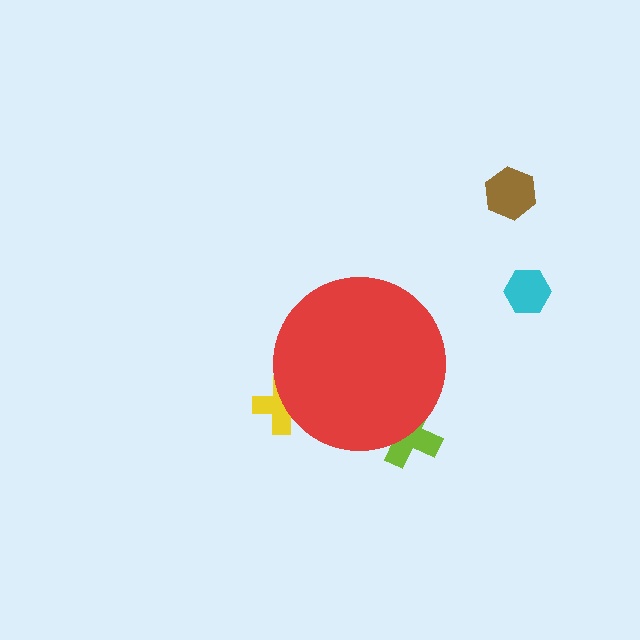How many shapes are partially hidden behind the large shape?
2 shapes are partially hidden.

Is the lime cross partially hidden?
Yes, the lime cross is partially hidden behind the red circle.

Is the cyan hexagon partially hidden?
No, the cyan hexagon is fully visible.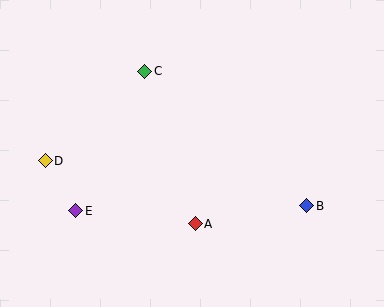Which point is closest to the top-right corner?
Point B is closest to the top-right corner.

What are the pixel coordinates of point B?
Point B is at (307, 206).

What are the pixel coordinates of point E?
Point E is at (76, 211).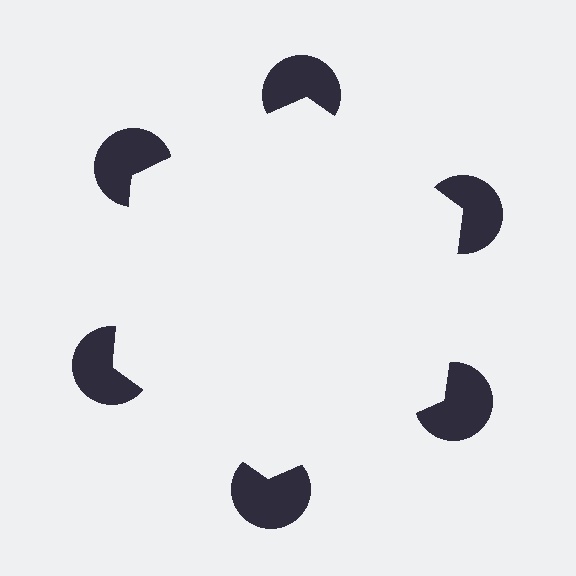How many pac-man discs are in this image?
There are 6 — one at each vertex of the illusory hexagon.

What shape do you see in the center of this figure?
An illusory hexagon — its edges are inferred from the aligned wedge cuts in the pac-man discs, not physically drawn.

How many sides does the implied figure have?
6 sides.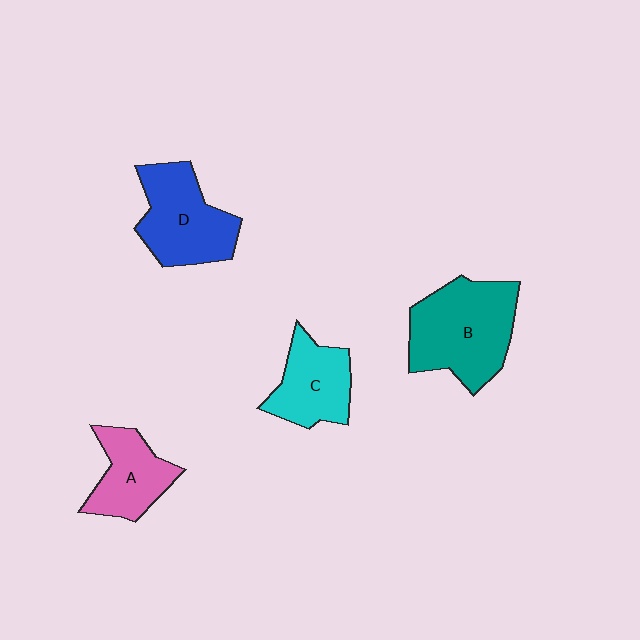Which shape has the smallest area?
Shape A (pink).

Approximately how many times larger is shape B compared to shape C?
Approximately 1.6 times.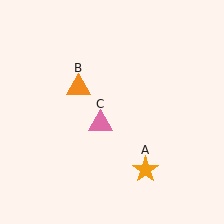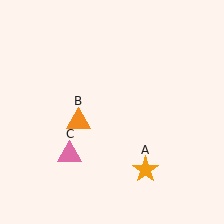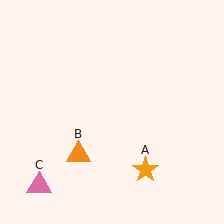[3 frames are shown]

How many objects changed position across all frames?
2 objects changed position: orange triangle (object B), pink triangle (object C).